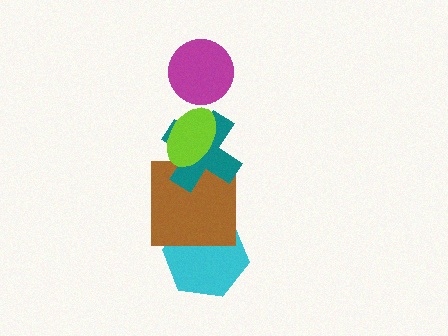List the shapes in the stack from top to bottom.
From top to bottom: the magenta circle, the lime ellipse, the teal cross, the brown square, the cyan hexagon.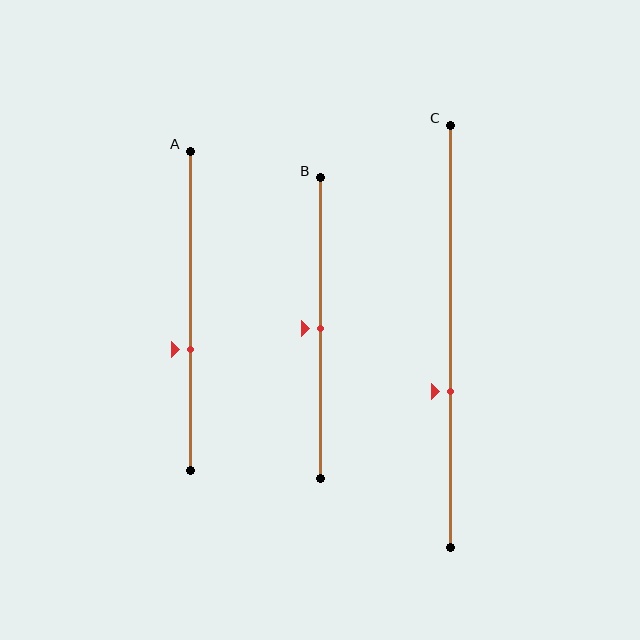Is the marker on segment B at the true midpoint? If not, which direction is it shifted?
Yes, the marker on segment B is at the true midpoint.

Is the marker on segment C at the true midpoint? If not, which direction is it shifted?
No, the marker on segment C is shifted downward by about 13% of the segment length.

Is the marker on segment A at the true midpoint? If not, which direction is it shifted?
No, the marker on segment A is shifted downward by about 12% of the segment length.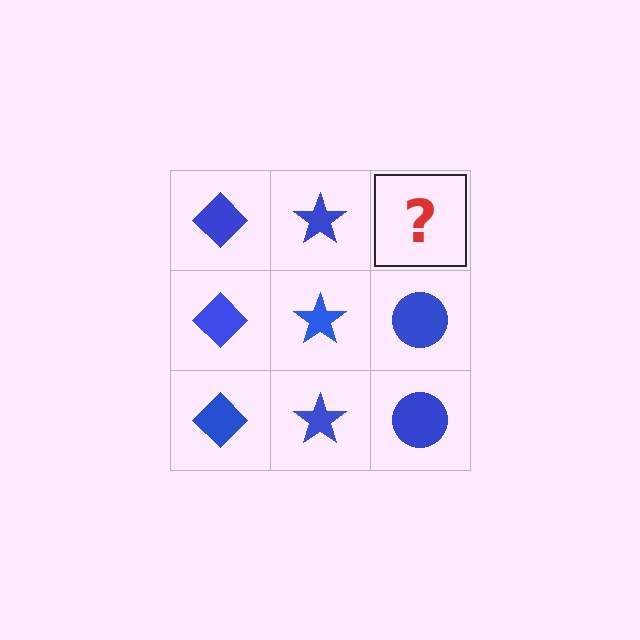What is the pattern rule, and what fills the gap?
The rule is that each column has a consistent shape. The gap should be filled with a blue circle.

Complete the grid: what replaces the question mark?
The question mark should be replaced with a blue circle.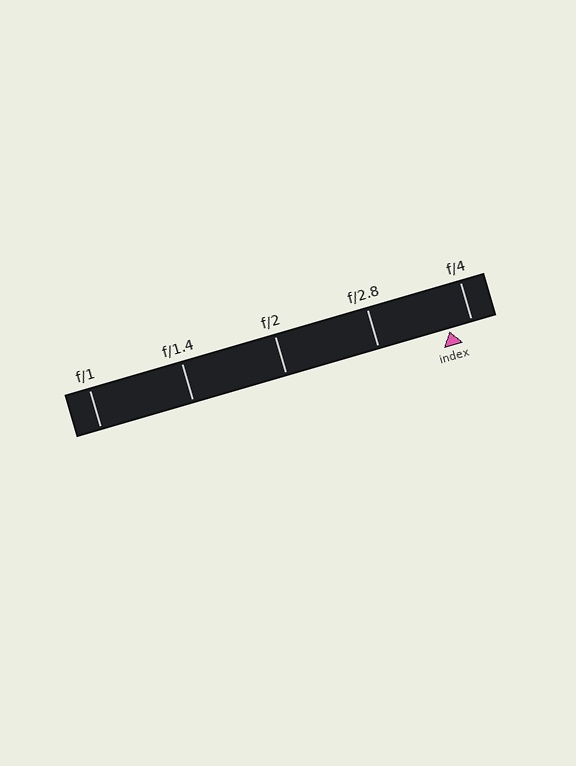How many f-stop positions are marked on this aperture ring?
There are 5 f-stop positions marked.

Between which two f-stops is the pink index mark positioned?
The index mark is between f/2.8 and f/4.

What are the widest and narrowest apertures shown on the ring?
The widest aperture shown is f/1 and the narrowest is f/4.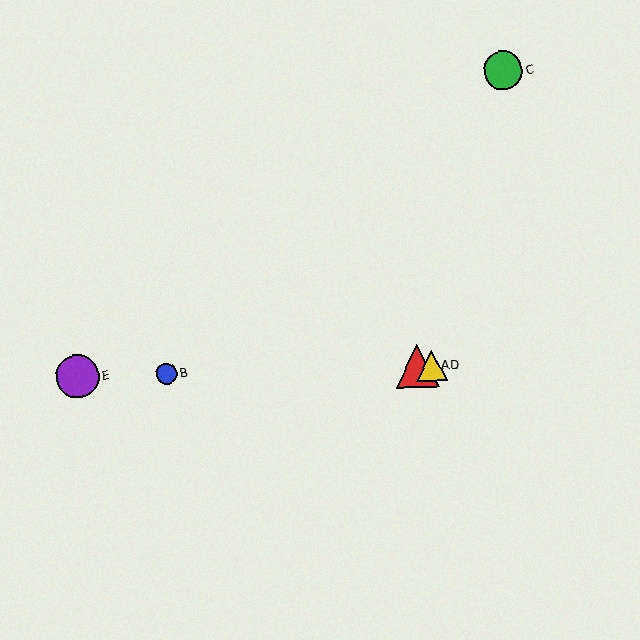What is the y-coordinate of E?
Object E is at y≈376.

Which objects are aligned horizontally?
Objects A, B, D, E are aligned horizontally.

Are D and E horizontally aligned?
Yes, both are at y≈365.